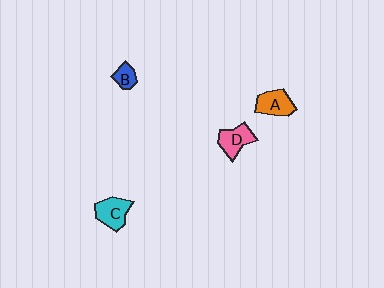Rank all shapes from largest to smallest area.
From largest to smallest: C (cyan), D (pink), A (orange), B (blue).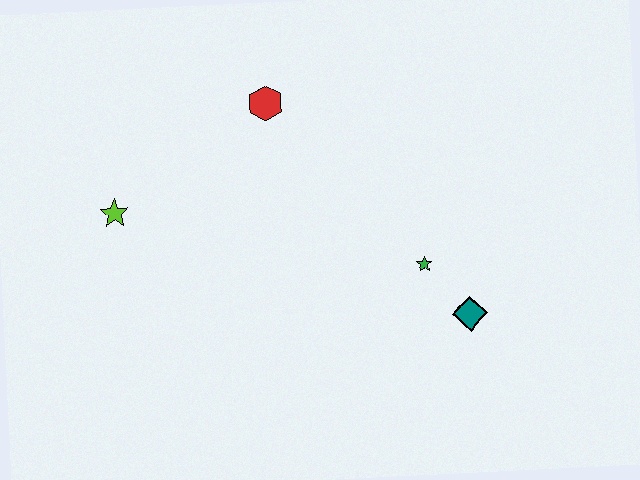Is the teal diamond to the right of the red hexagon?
Yes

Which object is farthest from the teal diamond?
The lime star is farthest from the teal diamond.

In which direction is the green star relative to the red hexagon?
The green star is below the red hexagon.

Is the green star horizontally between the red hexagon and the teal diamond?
Yes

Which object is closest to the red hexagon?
The lime star is closest to the red hexagon.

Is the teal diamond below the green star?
Yes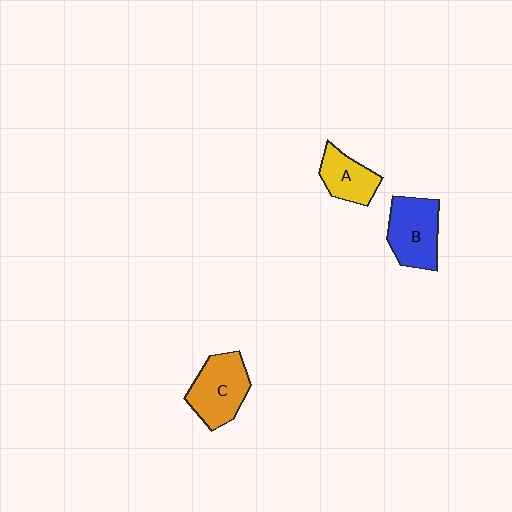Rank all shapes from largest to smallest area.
From largest to smallest: C (orange), B (blue), A (yellow).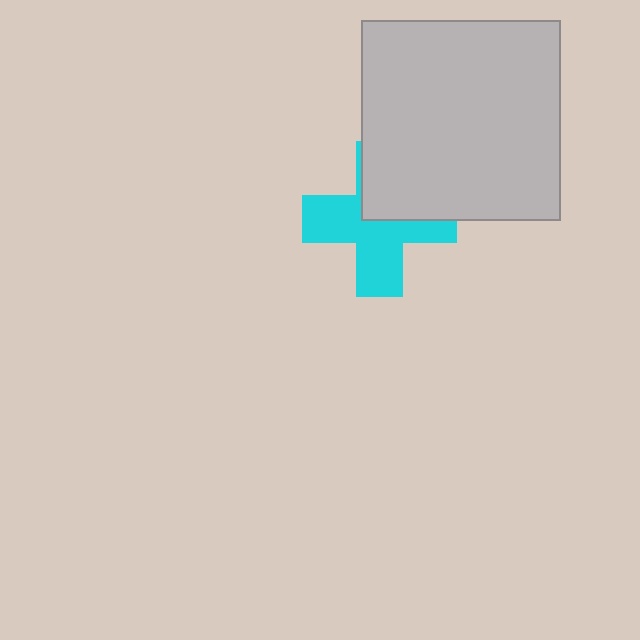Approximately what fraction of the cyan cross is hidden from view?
Roughly 38% of the cyan cross is hidden behind the light gray square.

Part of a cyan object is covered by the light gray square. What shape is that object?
It is a cross.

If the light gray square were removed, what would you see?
You would see the complete cyan cross.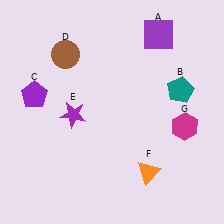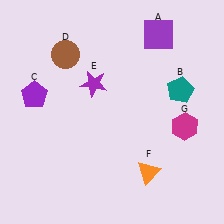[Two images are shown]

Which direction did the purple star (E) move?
The purple star (E) moved up.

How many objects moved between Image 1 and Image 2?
1 object moved between the two images.